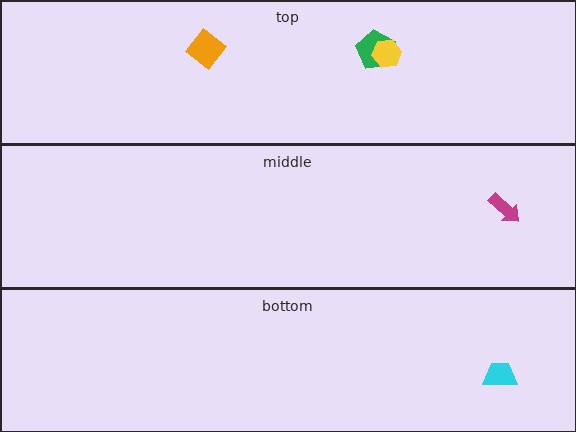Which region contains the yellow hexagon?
The top region.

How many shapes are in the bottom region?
1.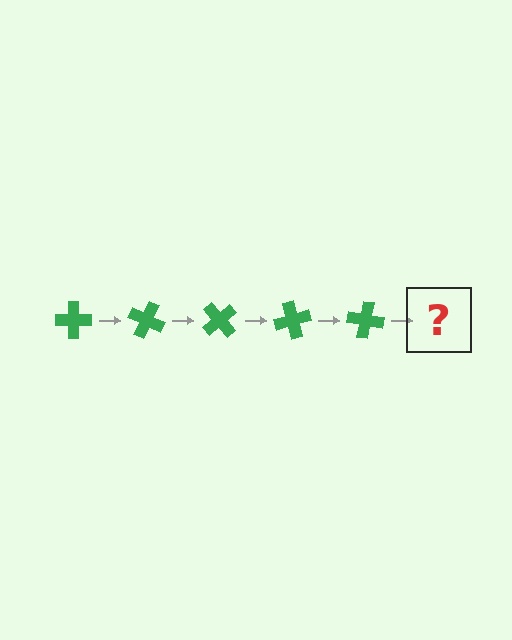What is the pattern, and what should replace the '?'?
The pattern is that the cross rotates 25 degrees each step. The '?' should be a green cross rotated 125 degrees.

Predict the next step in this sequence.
The next step is a green cross rotated 125 degrees.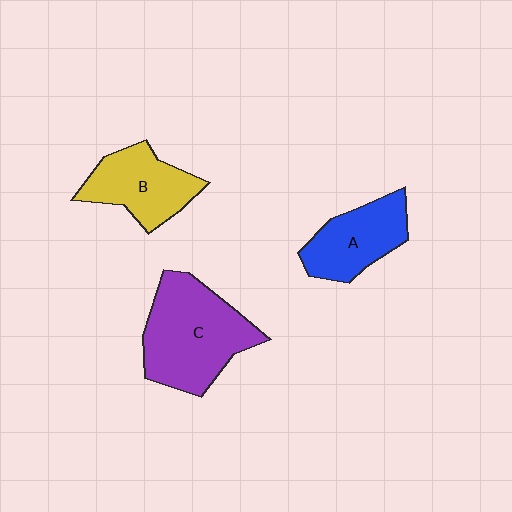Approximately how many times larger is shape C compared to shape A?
Approximately 1.6 times.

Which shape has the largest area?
Shape C (purple).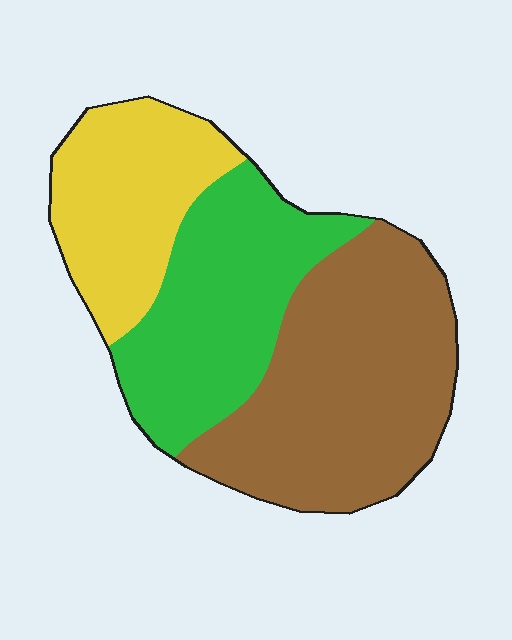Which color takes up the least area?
Yellow, at roughly 25%.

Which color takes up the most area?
Brown, at roughly 45%.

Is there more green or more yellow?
Green.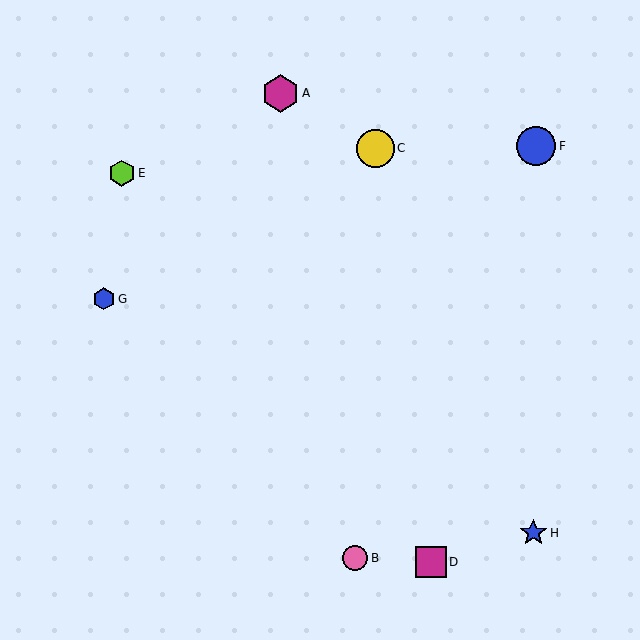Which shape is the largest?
The blue circle (labeled F) is the largest.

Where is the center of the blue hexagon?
The center of the blue hexagon is at (104, 299).